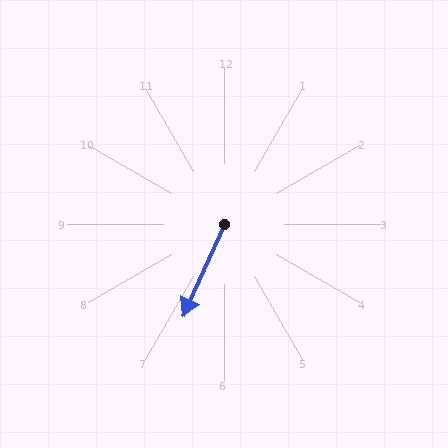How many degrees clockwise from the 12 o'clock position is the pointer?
Approximately 204 degrees.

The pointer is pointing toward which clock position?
Roughly 7 o'clock.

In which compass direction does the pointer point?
Southwest.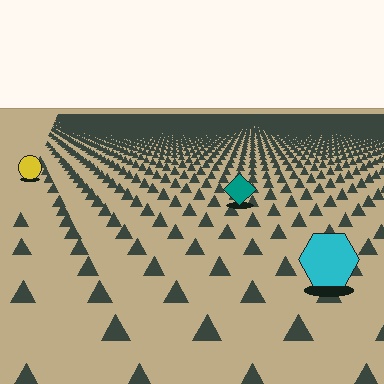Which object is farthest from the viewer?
The yellow circle is farthest from the viewer. It appears smaller and the ground texture around it is denser.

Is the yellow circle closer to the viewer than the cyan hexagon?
No. The cyan hexagon is closer — you can tell from the texture gradient: the ground texture is coarser near it.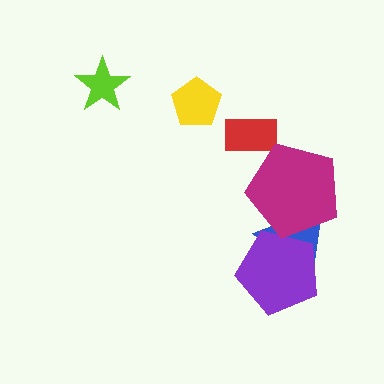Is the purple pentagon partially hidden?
Yes, it is partially covered by another shape.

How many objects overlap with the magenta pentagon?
2 objects overlap with the magenta pentagon.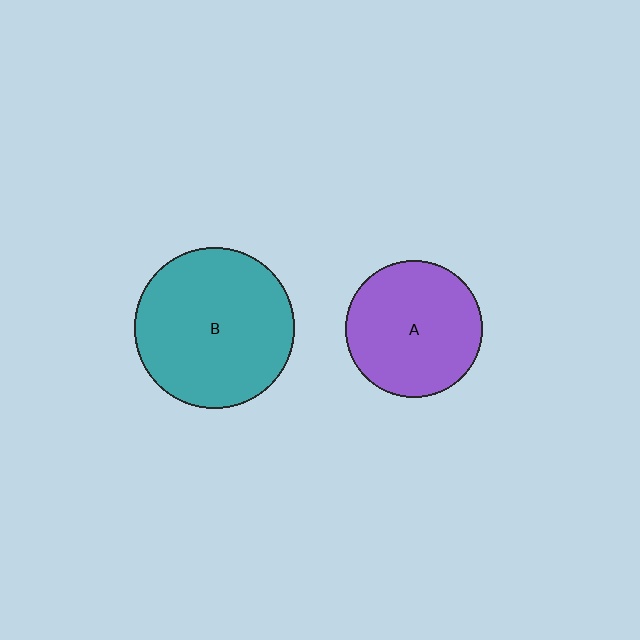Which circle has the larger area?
Circle B (teal).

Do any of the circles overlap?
No, none of the circles overlap.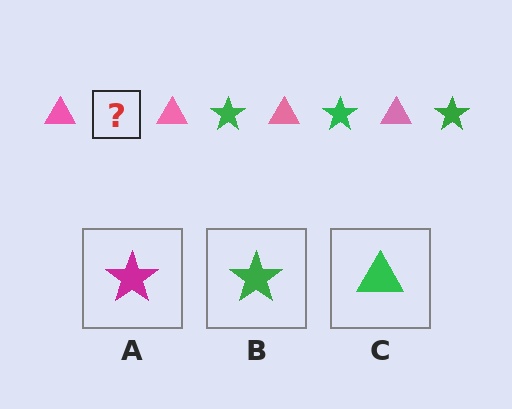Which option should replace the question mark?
Option B.